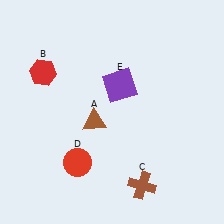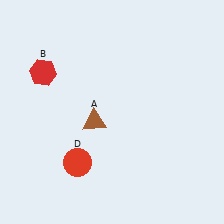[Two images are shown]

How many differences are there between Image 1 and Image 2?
There are 2 differences between the two images.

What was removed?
The purple square (E), the brown cross (C) were removed in Image 2.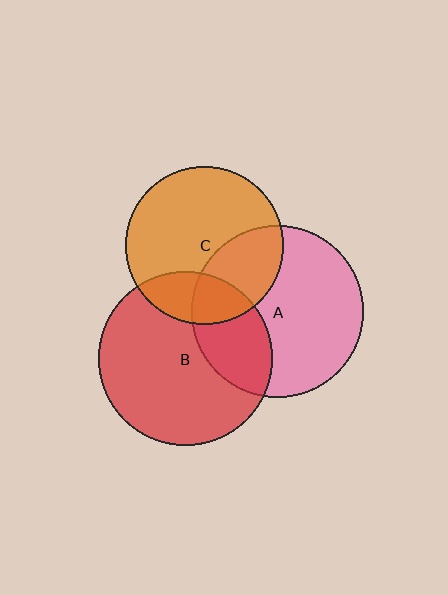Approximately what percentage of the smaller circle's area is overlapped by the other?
Approximately 20%.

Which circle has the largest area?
Circle B (red).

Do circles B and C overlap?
Yes.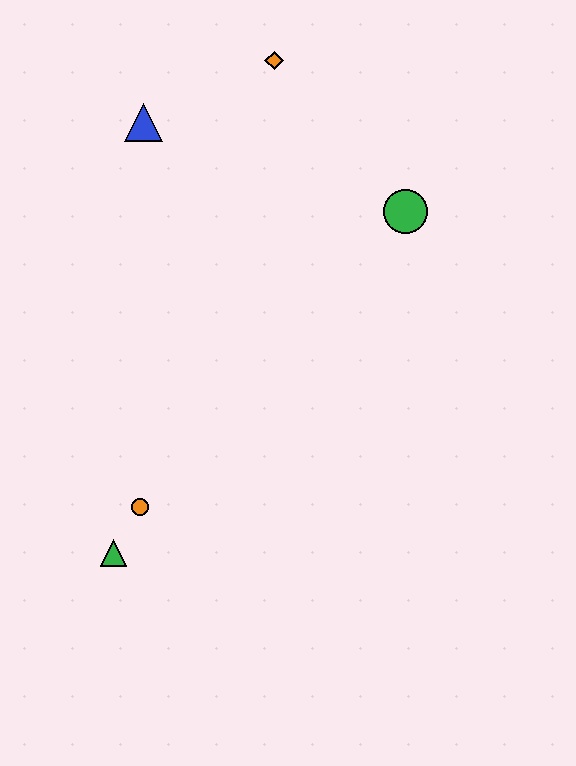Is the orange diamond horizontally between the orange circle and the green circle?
Yes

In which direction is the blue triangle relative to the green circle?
The blue triangle is to the left of the green circle.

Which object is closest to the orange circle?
The green triangle is closest to the orange circle.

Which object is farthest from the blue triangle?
The green triangle is farthest from the blue triangle.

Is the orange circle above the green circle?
No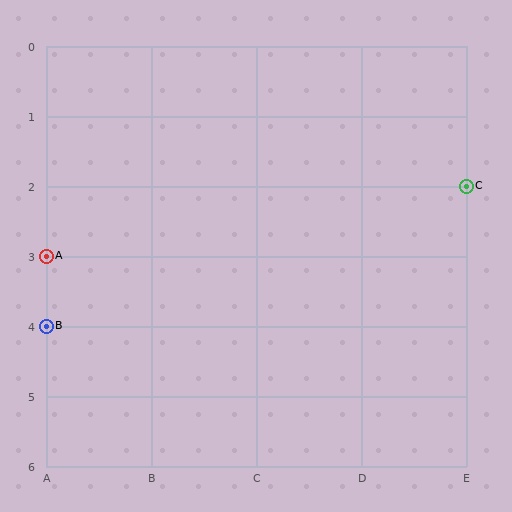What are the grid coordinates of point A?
Point A is at grid coordinates (A, 3).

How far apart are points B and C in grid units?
Points B and C are 4 columns and 2 rows apart (about 4.5 grid units diagonally).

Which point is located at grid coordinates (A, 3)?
Point A is at (A, 3).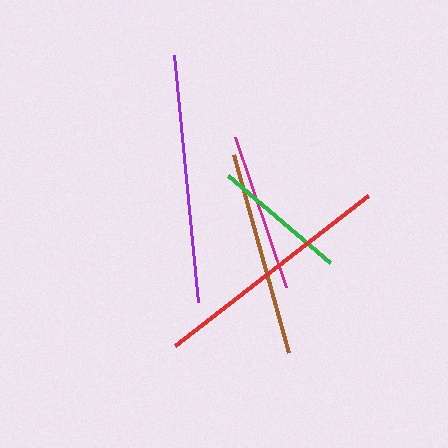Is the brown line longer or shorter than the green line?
The brown line is longer than the green line.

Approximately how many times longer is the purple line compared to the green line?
The purple line is approximately 1.9 times the length of the green line.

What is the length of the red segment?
The red segment is approximately 244 pixels long.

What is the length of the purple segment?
The purple segment is approximately 248 pixels long.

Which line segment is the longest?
The purple line is the longest at approximately 248 pixels.